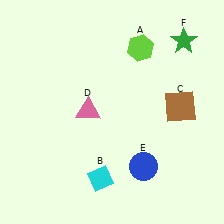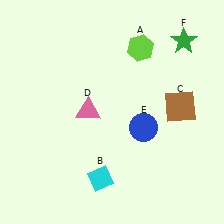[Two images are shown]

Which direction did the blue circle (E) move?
The blue circle (E) moved up.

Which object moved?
The blue circle (E) moved up.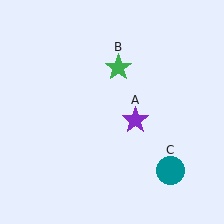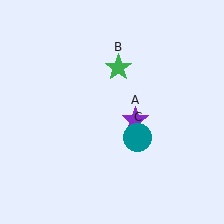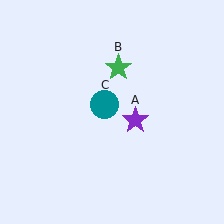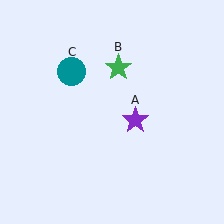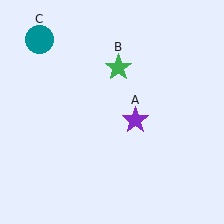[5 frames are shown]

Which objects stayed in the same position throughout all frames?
Purple star (object A) and green star (object B) remained stationary.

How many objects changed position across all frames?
1 object changed position: teal circle (object C).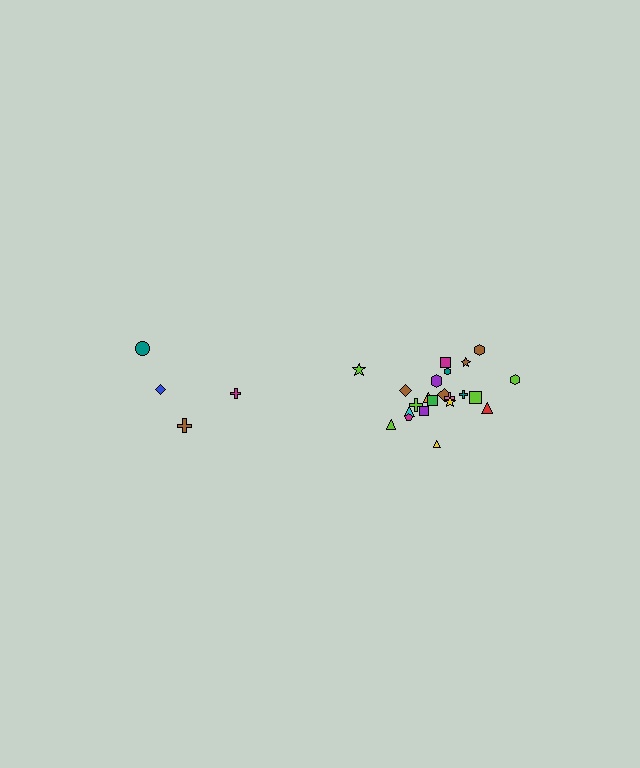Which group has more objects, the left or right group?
The right group.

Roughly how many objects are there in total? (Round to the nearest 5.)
Roughly 25 objects in total.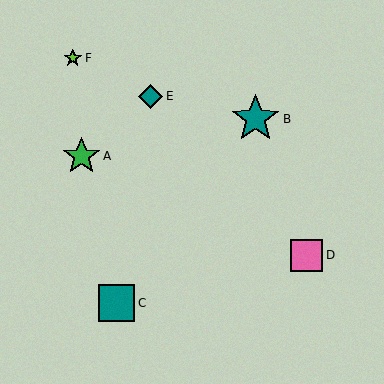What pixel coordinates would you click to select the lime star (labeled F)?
Click at (73, 58) to select the lime star F.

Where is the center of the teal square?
The center of the teal square is at (117, 303).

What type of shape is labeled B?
Shape B is a teal star.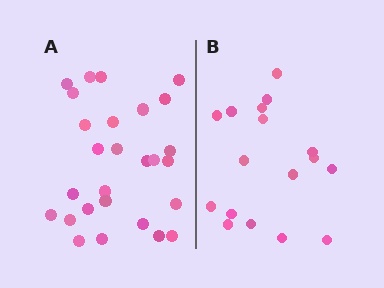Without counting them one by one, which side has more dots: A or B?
Region A (the left region) has more dots.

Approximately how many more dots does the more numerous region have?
Region A has roughly 10 or so more dots than region B.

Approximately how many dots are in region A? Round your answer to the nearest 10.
About 30 dots. (The exact count is 27, which rounds to 30.)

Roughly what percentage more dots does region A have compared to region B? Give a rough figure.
About 60% more.